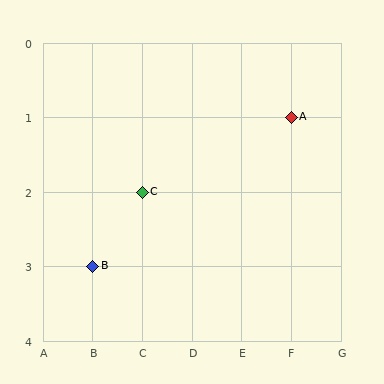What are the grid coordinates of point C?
Point C is at grid coordinates (C, 2).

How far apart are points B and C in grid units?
Points B and C are 1 column and 1 row apart (about 1.4 grid units diagonally).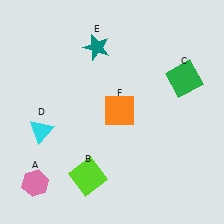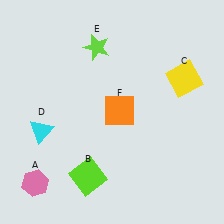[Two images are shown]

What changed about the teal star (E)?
In Image 1, E is teal. In Image 2, it changed to lime.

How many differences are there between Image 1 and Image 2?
There are 2 differences between the two images.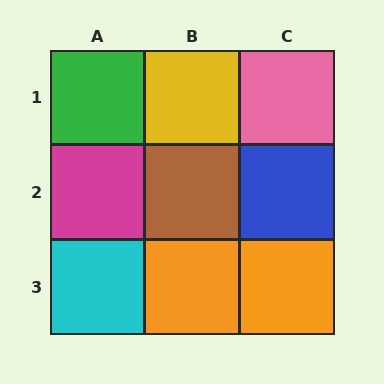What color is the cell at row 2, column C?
Blue.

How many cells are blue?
1 cell is blue.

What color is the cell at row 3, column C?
Orange.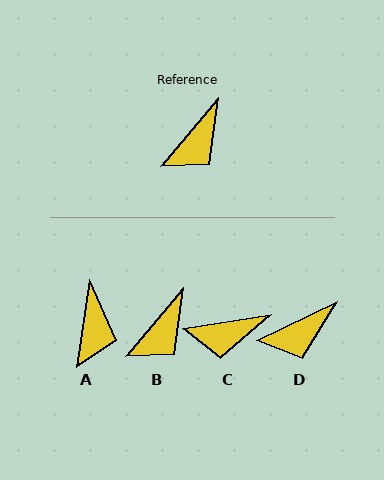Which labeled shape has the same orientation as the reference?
B.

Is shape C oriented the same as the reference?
No, it is off by about 41 degrees.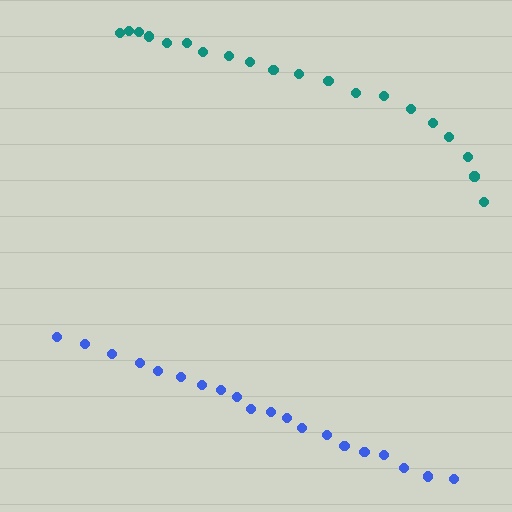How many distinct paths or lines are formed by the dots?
There are 2 distinct paths.